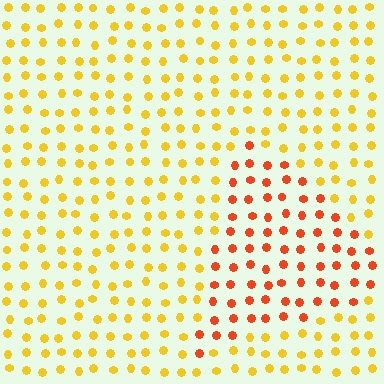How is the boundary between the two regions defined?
The boundary is defined purely by a slight shift in hue (about 38 degrees). Spacing, size, and orientation are identical on both sides.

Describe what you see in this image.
The image is filled with small yellow elements in a uniform arrangement. A triangle-shaped region is visible where the elements are tinted to a slightly different hue, forming a subtle color boundary.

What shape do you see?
I see a triangle.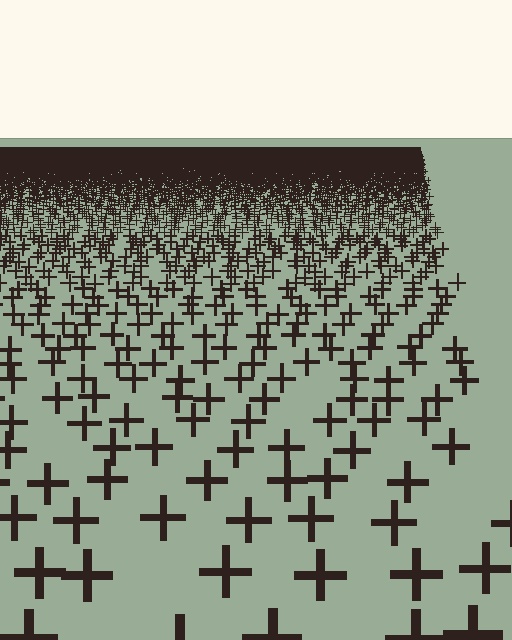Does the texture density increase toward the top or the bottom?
Density increases toward the top.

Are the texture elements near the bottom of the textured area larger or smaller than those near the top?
Larger. Near the bottom, elements are closer to the viewer and appear at a bigger on-screen size.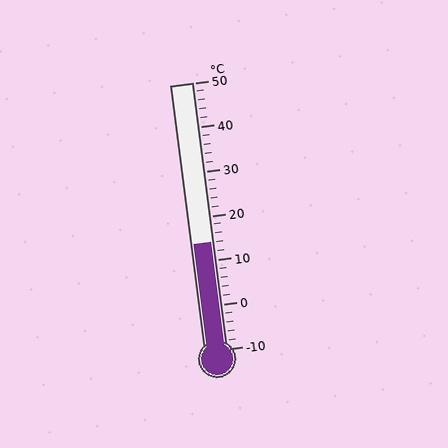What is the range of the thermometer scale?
The thermometer scale ranges from -10°C to 50°C.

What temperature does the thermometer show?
The thermometer shows approximately 14°C.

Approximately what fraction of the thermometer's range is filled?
The thermometer is filled to approximately 40% of its range.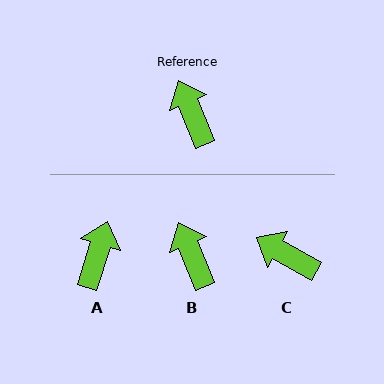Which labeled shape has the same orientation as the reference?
B.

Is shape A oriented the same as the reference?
No, it is off by about 40 degrees.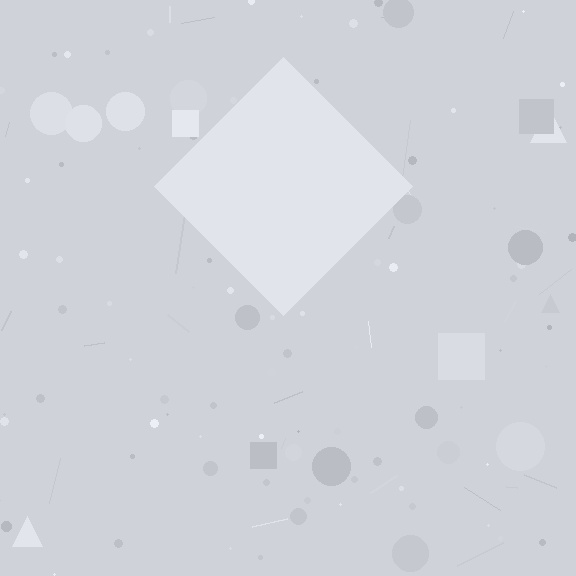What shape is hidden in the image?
A diamond is hidden in the image.